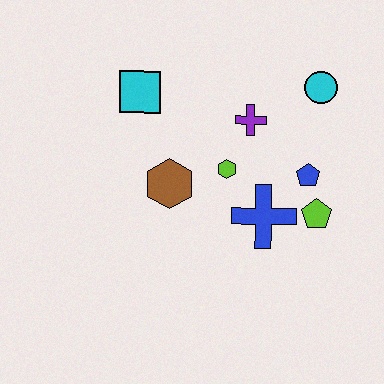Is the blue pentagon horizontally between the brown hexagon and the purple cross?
No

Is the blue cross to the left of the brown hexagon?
No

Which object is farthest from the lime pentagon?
The cyan square is farthest from the lime pentagon.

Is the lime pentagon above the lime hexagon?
No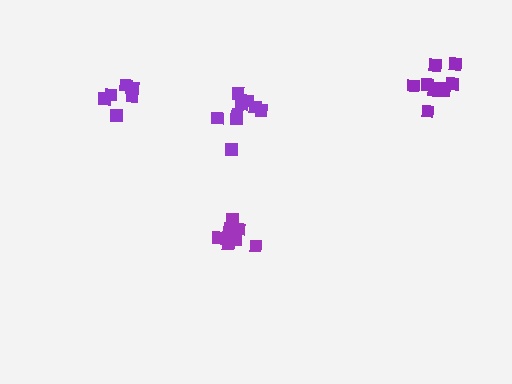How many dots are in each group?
Group 1: 9 dots, Group 2: 9 dots, Group 3: 7 dots, Group 4: 9 dots (34 total).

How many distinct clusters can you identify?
There are 4 distinct clusters.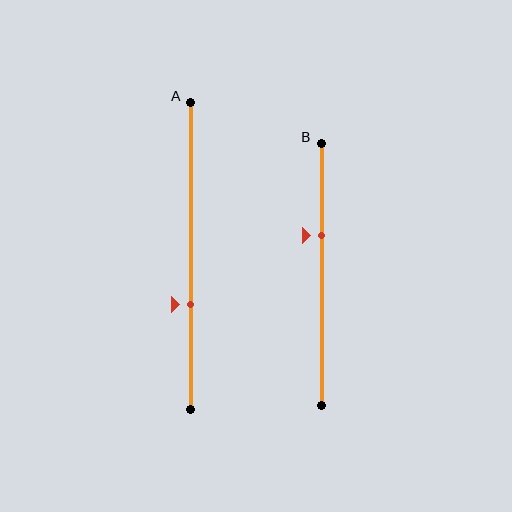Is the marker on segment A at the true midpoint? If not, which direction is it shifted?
No, the marker on segment A is shifted downward by about 16% of the segment length.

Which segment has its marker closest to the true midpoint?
Segment B has its marker closest to the true midpoint.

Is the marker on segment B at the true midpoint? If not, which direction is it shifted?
No, the marker on segment B is shifted upward by about 15% of the segment length.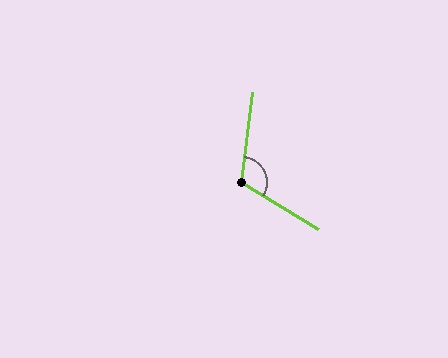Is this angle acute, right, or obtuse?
It is obtuse.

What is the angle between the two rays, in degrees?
Approximately 114 degrees.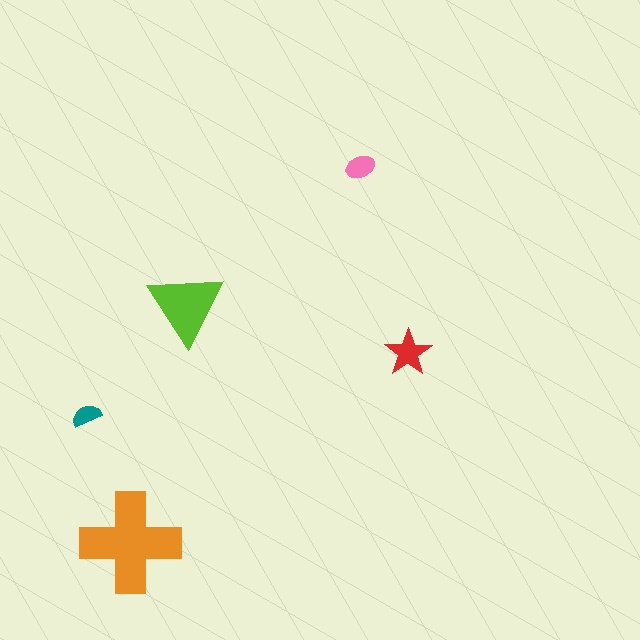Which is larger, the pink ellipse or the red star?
The red star.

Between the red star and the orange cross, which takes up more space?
The orange cross.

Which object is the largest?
The orange cross.